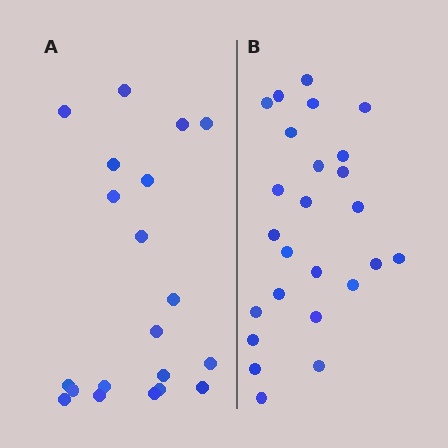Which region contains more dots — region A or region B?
Region B (the right region) has more dots.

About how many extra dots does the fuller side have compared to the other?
Region B has about 5 more dots than region A.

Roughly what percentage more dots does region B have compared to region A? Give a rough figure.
About 25% more.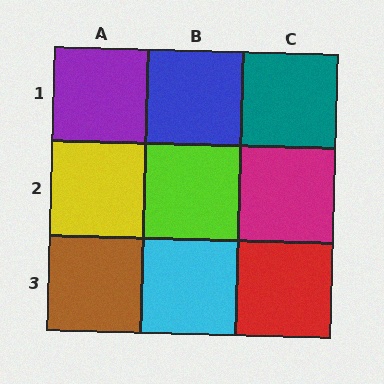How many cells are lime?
1 cell is lime.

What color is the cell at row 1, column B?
Blue.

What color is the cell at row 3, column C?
Red.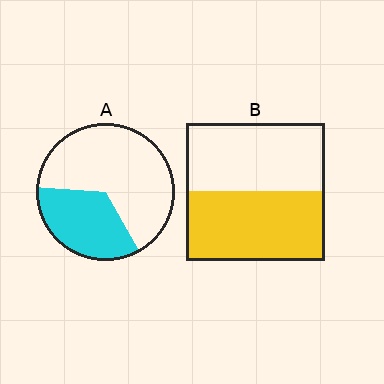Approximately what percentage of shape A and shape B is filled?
A is approximately 35% and B is approximately 50%.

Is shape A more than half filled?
No.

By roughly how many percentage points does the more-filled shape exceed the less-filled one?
By roughly 15 percentage points (B over A).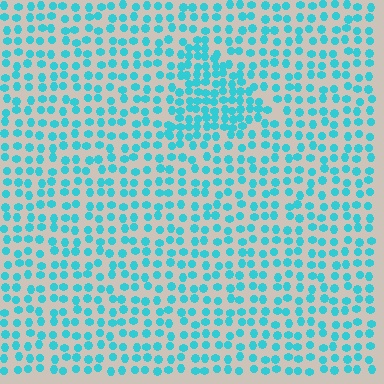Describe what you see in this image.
The image contains small cyan elements arranged at two different densities. A triangle-shaped region is visible where the elements are more densely packed than the surrounding area.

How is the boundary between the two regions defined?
The boundary is defined by a change in element density (approximately 1.8x ratio). All elements are the same color, size, and shape.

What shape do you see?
I see a triangle.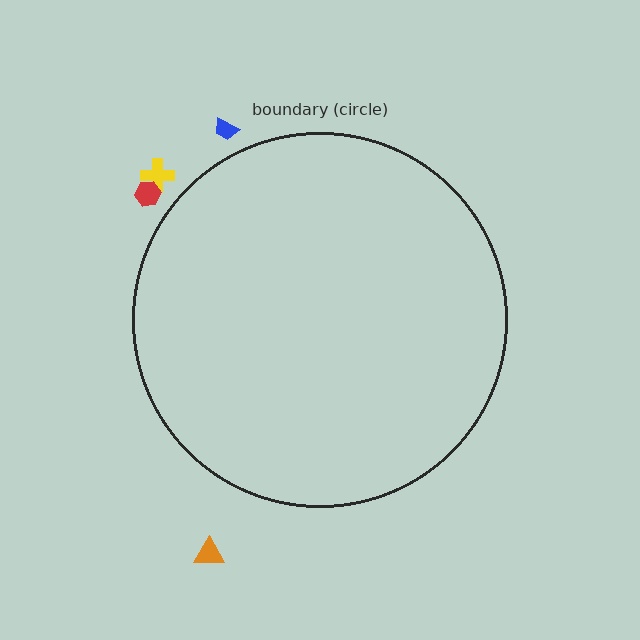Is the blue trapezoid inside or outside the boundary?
Outside.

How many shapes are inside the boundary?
0 inside, 4 outside.